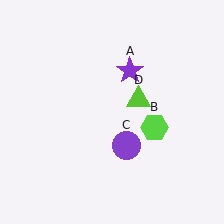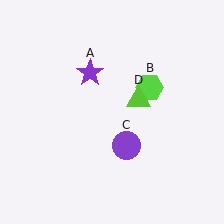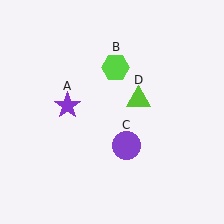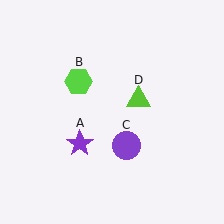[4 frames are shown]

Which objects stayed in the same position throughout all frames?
Purple circle (object C) and lime triangle (object D) remained stationary.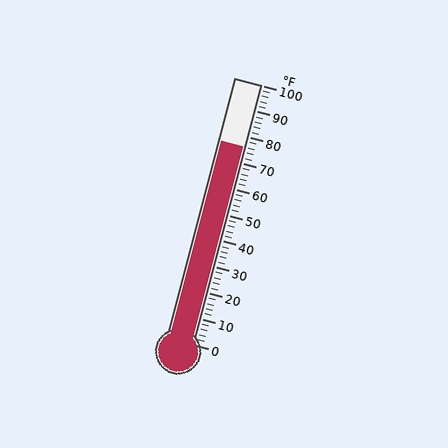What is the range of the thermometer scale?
The thermometer scale ranges from 0°F to 100°F.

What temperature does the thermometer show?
The thermometer shows approximately 76°F.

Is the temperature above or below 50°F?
The temperature is above 50°F.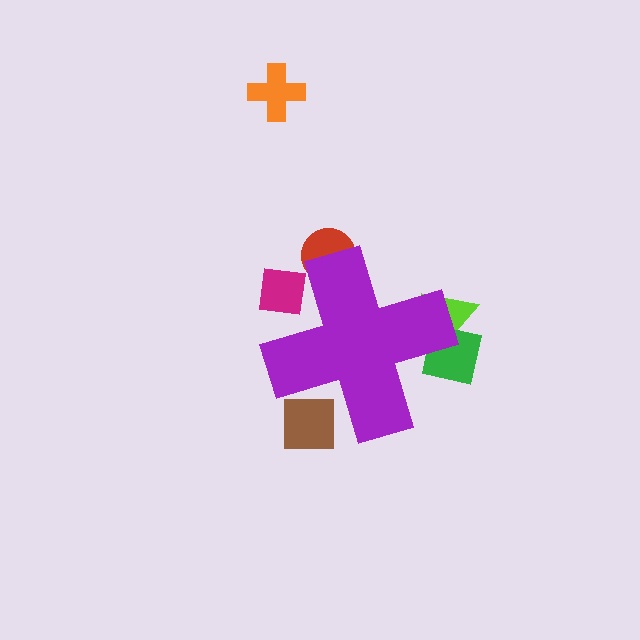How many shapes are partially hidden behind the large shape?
5 shapes are partially hidden.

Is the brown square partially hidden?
Yes, the brown square is partially hidden behind the purple cross.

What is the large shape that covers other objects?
A purple cross.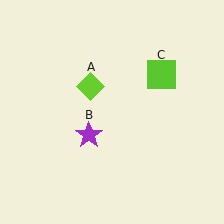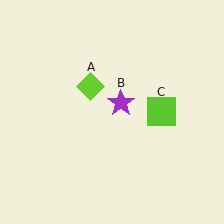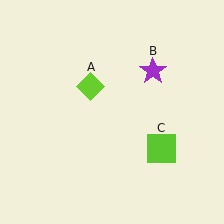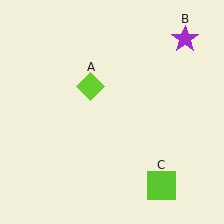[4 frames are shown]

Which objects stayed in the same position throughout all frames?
Lime diamond (object A) remained stationary.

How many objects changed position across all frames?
2 objects changed position: purple star (object B), lime square (object C).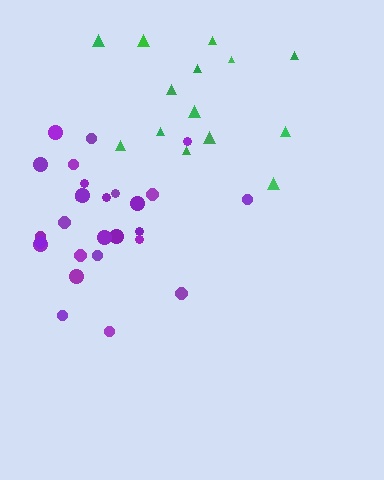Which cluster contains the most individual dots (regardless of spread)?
Purple (27).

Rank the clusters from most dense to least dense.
purple, green.